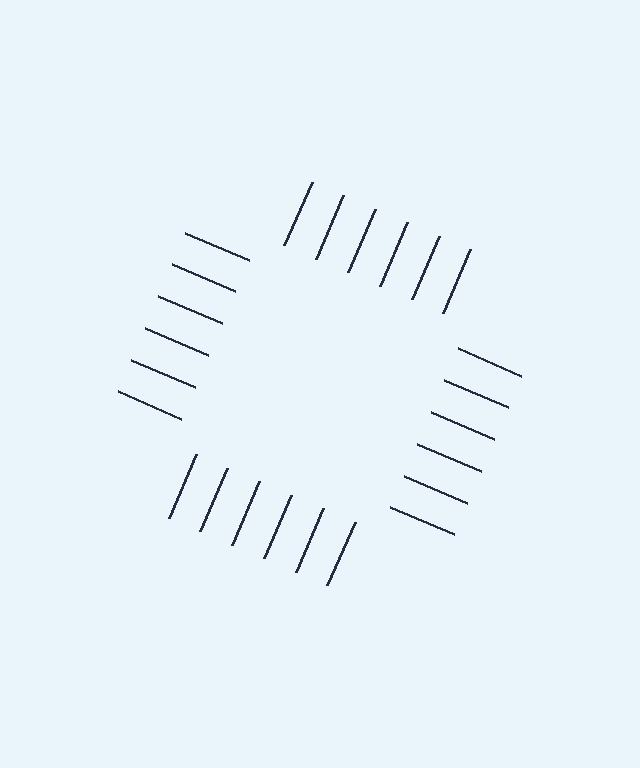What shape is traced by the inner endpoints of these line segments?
An illusory square — the line segments terminate on its edges but no continuous stroke is drawn.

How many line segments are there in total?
24 — 6 along each of the 4 edges.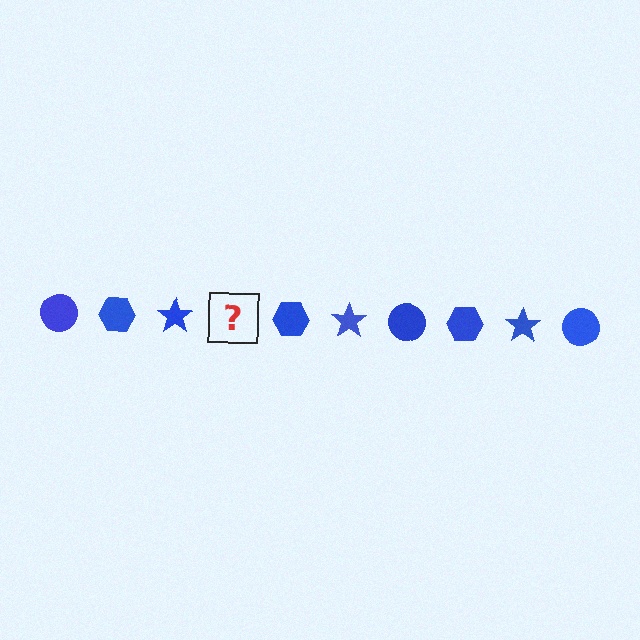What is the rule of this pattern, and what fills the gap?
The rule is that the pattern cycles through circle, hexagon, star shapes in blue. The gap should be filled with a blue circle.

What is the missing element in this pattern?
The missing element is a blue circle.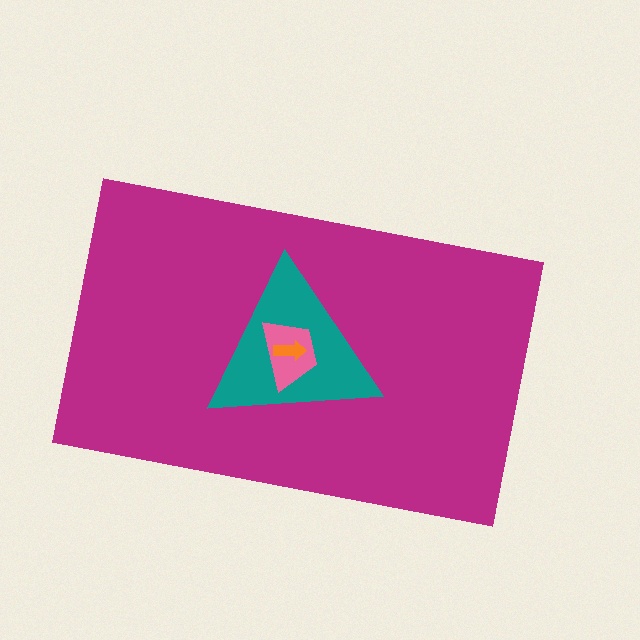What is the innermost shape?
The orange arrow.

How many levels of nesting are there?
4.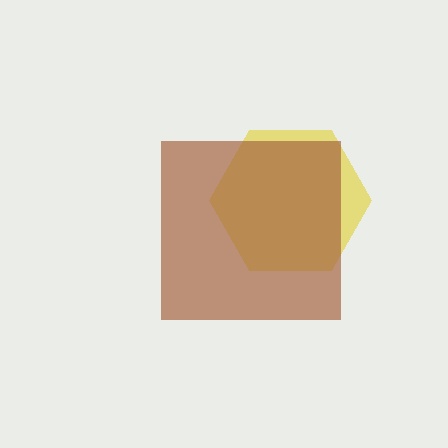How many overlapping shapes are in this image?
There are 2 overlapping shapes in the image.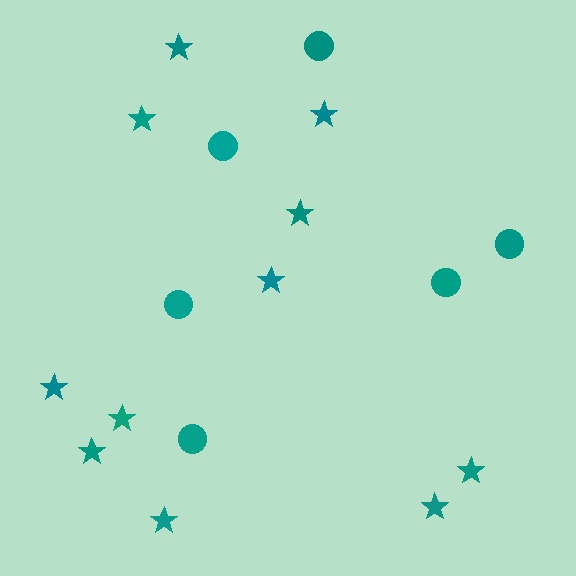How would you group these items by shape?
There are 2 groups: one group of stars (11) and one group of circles (6).